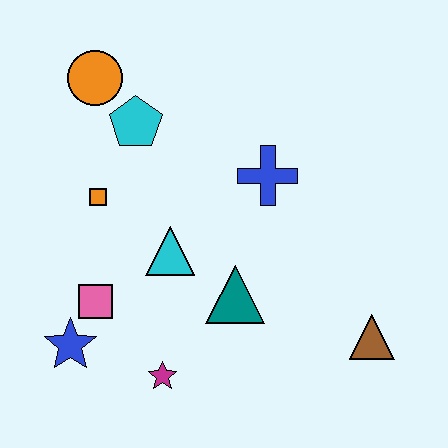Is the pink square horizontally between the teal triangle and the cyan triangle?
No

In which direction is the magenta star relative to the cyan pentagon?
The magenta star is below the cyan pentagon.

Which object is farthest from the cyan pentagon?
The brown triangle is farthest from the cyan pentagon.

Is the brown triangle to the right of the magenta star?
Yes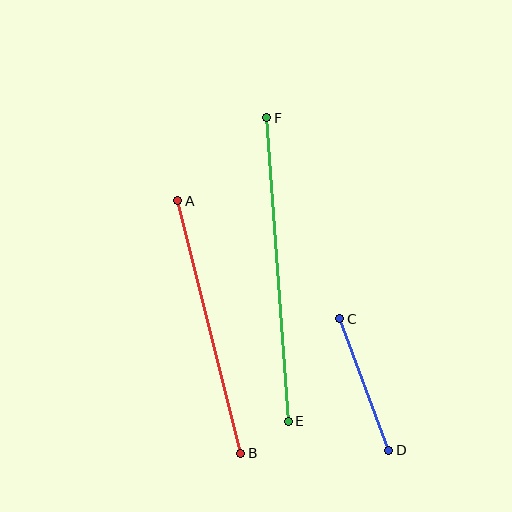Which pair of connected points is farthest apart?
Points E and F are farthest apart.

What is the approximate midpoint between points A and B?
The midpoint is at approximately (209, 327) pixels.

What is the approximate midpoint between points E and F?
The midpoint is at approximately (278, 269) pixels.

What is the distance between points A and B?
The distance is approximately 260 pixels.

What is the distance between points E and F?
The distance is approximately 304 pixels.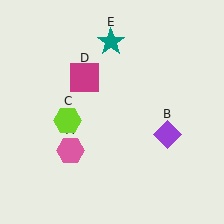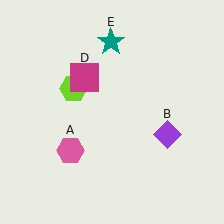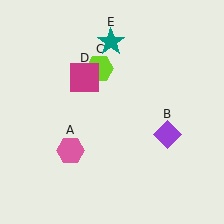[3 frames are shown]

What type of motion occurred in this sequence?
The lime hexagon (object C) rotated clockwise around the center of the scene.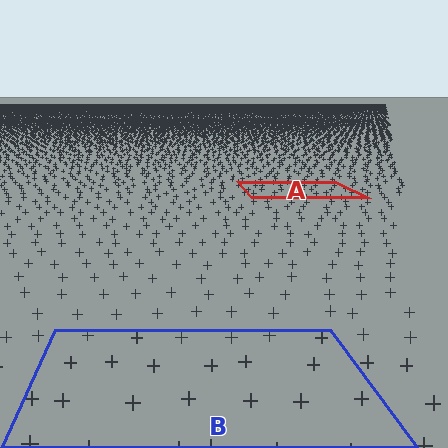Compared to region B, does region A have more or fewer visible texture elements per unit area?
Region A has more texture elements per unit area — they are packed more densely because it is farther away.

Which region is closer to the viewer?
Region B is closer. The texture elements there are larger and more spread out.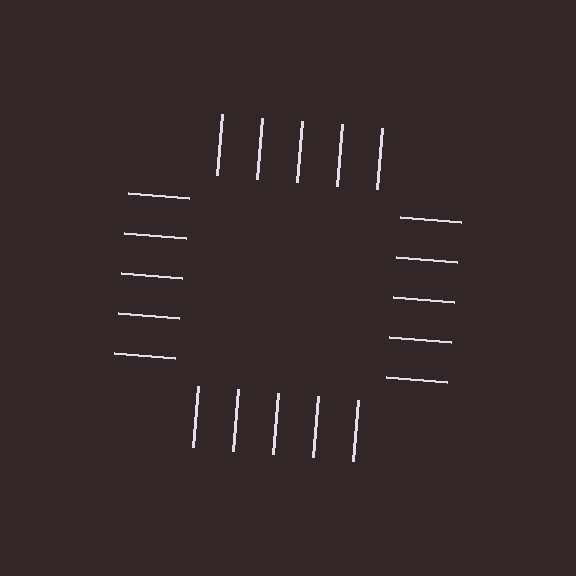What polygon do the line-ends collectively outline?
An illusory square — the line segments terminate on its edges but no continuous stroke is drawn.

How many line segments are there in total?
20 — 5 along each of the 4 edges.